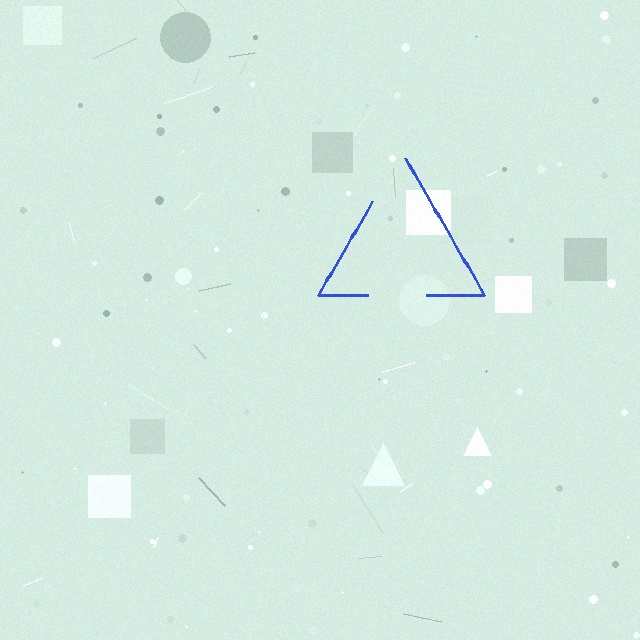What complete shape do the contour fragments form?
The contour fragments form a triangle.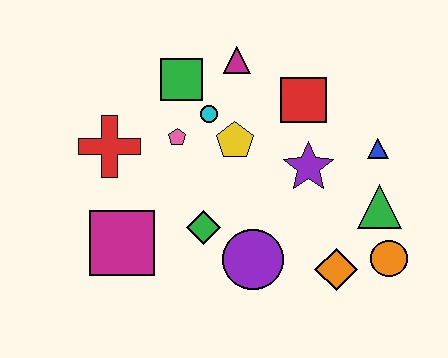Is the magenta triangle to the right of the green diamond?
Yes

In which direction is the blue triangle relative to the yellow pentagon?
The blue triangle is to the right of the yellow pentagon.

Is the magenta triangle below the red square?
No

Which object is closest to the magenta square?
The green diamond is closest to the magenta square.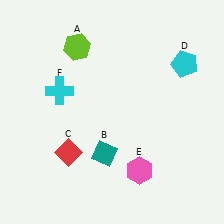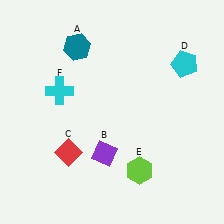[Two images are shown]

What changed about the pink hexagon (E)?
In Image 1, E is pink. In Image 2, it changed to lime.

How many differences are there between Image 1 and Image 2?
There are 3 differences between the two images.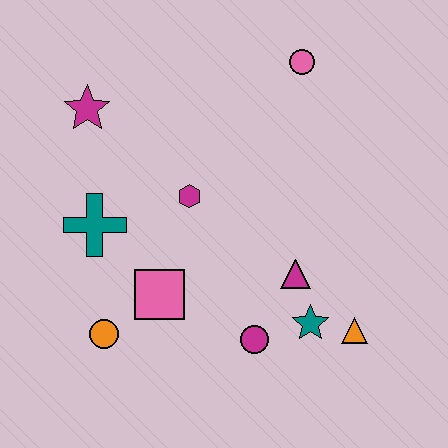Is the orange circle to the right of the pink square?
No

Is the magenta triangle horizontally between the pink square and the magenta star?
No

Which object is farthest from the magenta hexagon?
The orange triangle is farthest from the magenta hexagon.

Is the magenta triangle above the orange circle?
Yes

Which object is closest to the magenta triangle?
The teal star is closest to the magenta triangle.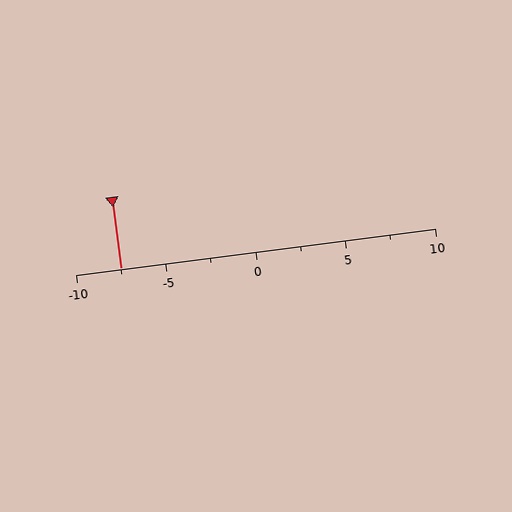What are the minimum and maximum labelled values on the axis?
The axis runs from -10 to 10.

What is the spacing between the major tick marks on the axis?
The major ticks are spaced 5 apart.